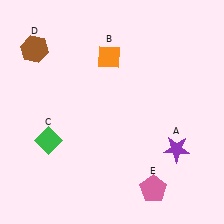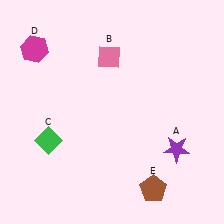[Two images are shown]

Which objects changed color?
B changed from orange to pink. D changed from brown to magenta. E changed from pink to brown.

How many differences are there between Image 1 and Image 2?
There are 3 differences between the two images.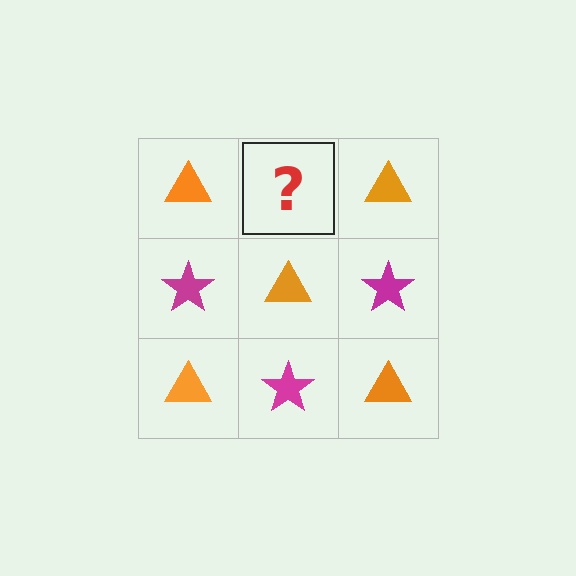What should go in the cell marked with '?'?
The missing cell should contain a magenta star.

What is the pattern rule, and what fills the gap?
The rule is that it alternates orange triangle and magenta star in a checkerboard pattern. The gap should be filled with a magenta star.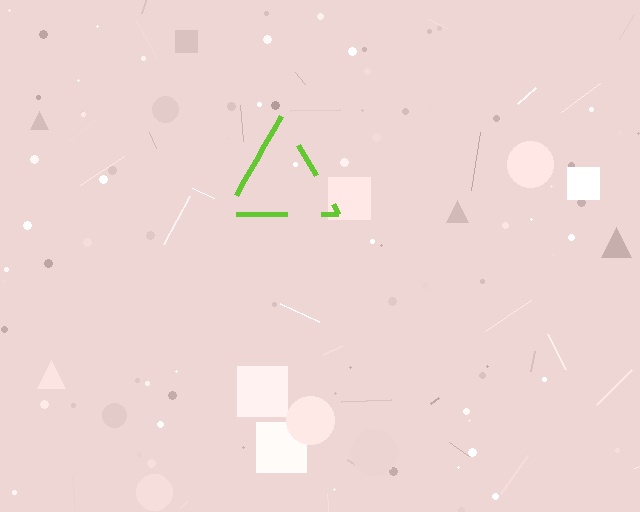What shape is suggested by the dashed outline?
The dashed outline suggests a triangle.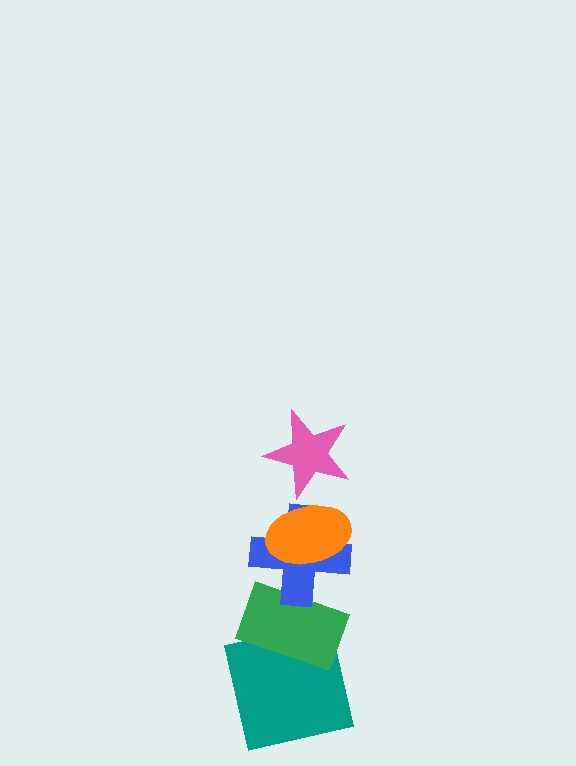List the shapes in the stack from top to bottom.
From top to bottom: the pink star, the orange ellipse, the blue cross, the green rectangle, the teal square.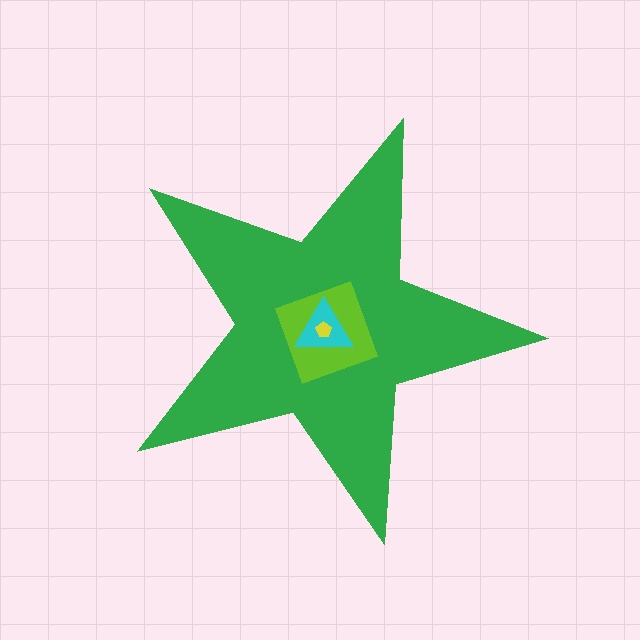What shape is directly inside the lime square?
The cyan triangle.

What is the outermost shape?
The green star.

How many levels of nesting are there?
4.